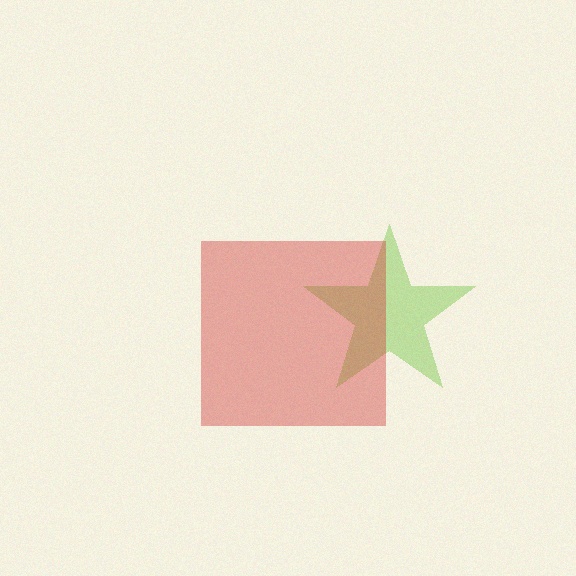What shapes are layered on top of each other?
The layered shapes are: a lime star, a red square.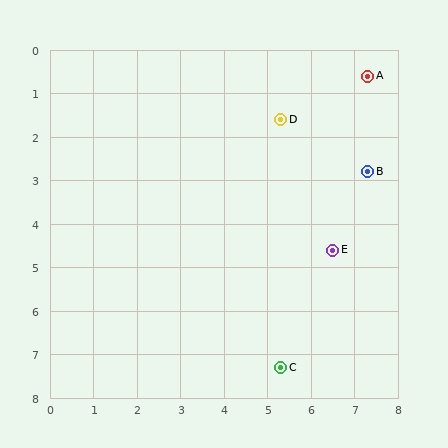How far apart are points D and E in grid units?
Points D and E are about 3.2 grid units apart.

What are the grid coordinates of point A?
Point A is at approximately (7.3, 0.6).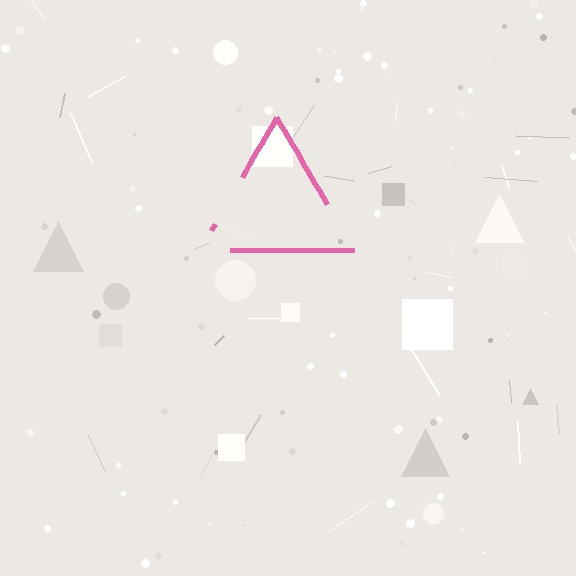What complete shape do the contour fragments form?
The contour fragments form a triangle.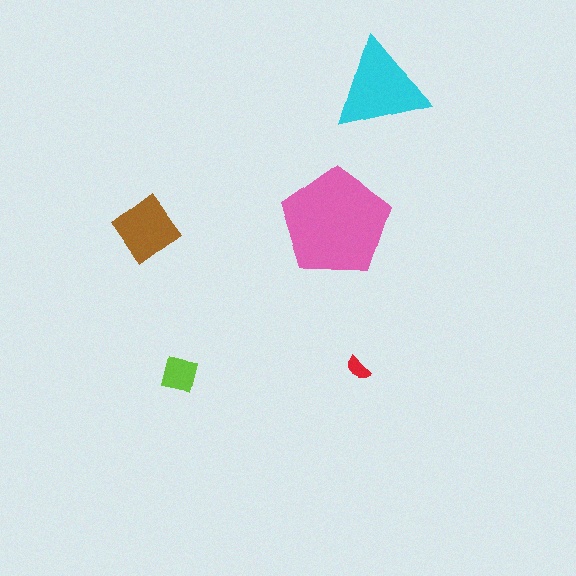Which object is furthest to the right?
The cyan triangle is rightmost.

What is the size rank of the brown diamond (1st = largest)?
3rd.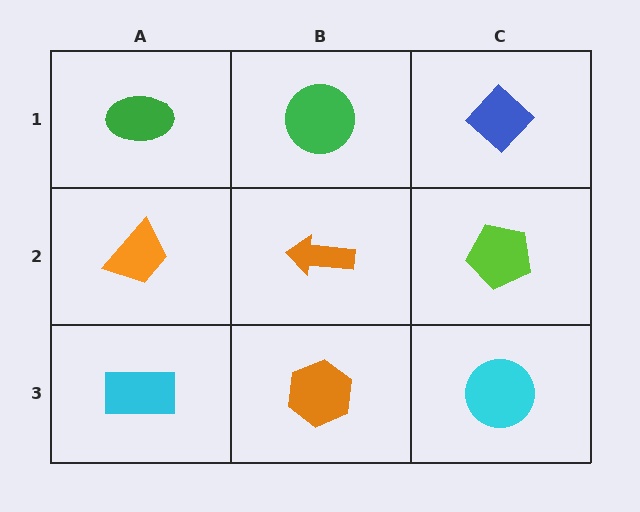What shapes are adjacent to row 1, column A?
An orange trapezoid (row 2, column A), a green circle (row 1, column B).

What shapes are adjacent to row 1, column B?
An orange arrow (row 2, column B), a green ellipse (row 1, column A), a blue diamond (row 1, column C).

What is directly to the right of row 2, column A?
An orange arrow.